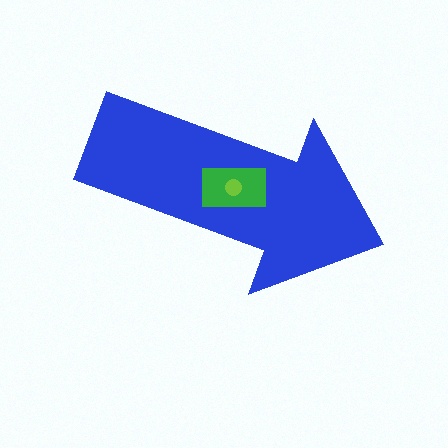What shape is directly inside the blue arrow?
The green rectangle.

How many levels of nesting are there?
3.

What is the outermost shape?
The blue arrow.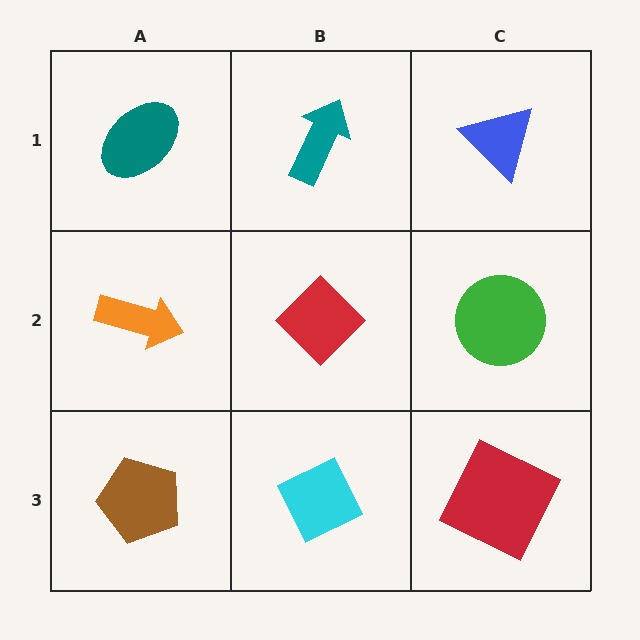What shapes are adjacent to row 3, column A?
An orange arrow (row 2, column A), a cyan diamond (row 3, column B).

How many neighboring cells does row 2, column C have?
3.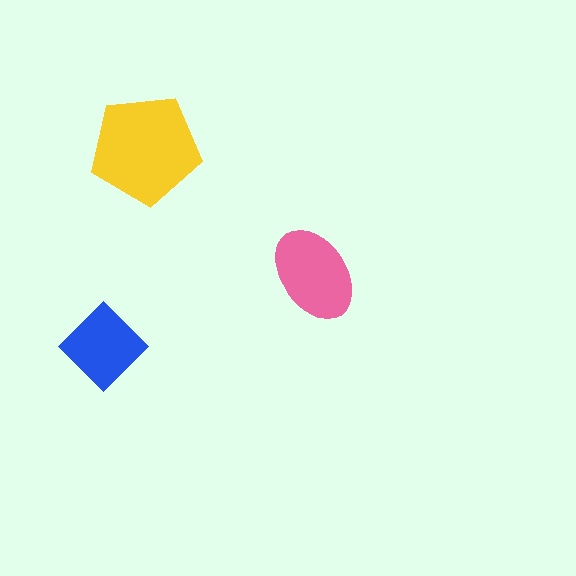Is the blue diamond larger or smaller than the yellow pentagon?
Smaller.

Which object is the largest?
The yellow pentagon.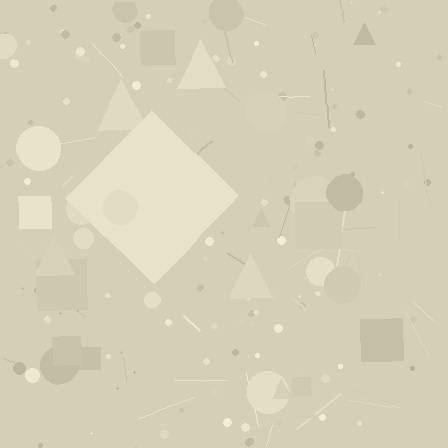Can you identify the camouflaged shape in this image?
The camouflaged shape is a diamond.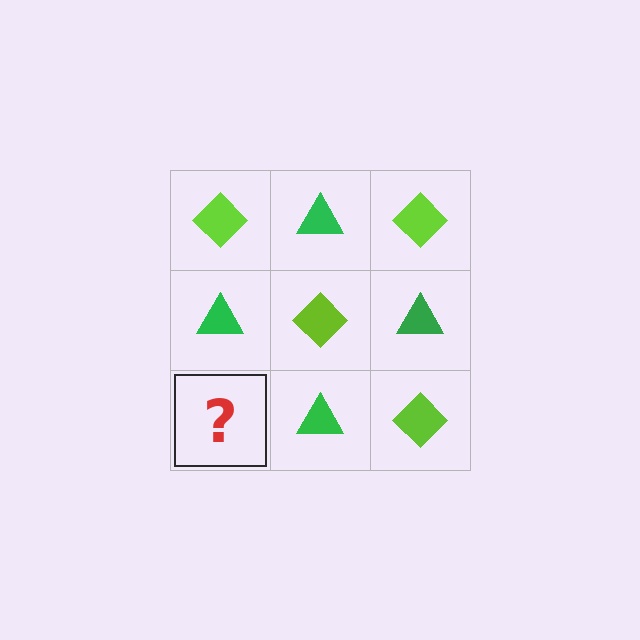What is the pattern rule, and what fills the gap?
The rule is that it alternates lime diamond and green triangle in a checkerboard pattern. The gap should be filled with a lime diamond.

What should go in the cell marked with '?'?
The missing cell should contain a lime diamond.